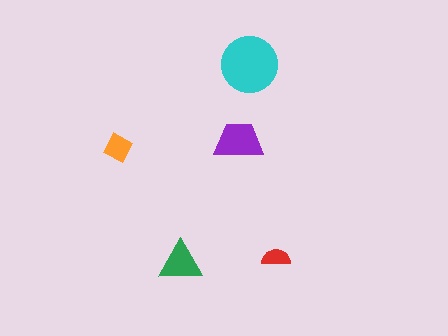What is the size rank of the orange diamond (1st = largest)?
4th.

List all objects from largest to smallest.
The cyan circle, the purple trapezoid, the green triangle, the orange diamond, the red semicircle.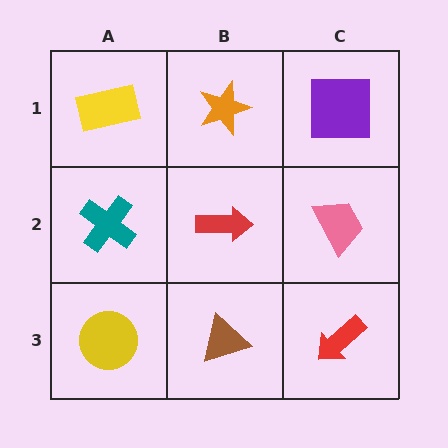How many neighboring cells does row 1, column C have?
2.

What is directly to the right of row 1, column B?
A purple square.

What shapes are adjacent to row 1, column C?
A pink trapezoid (row 2, column C), an orange star (row 1, column B).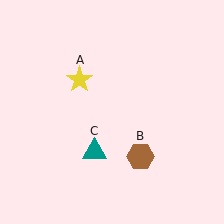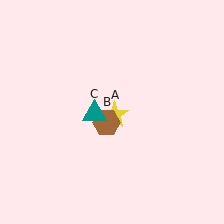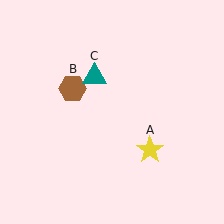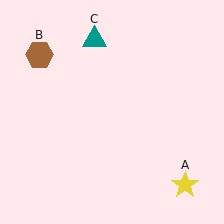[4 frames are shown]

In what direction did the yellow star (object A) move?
The yellow star (object A) moved down and to the right.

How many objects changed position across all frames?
3 objects changed position: yellow star (object A), brown hexagon (object B), teal triangle (object C).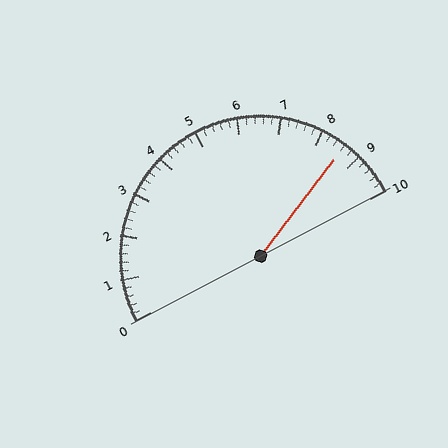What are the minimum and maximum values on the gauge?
The gauge ranges from 0 to 10.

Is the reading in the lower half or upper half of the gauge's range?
The reading is in the upper half of the range (0 to 10).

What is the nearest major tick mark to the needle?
The nearest major tick mark is 9.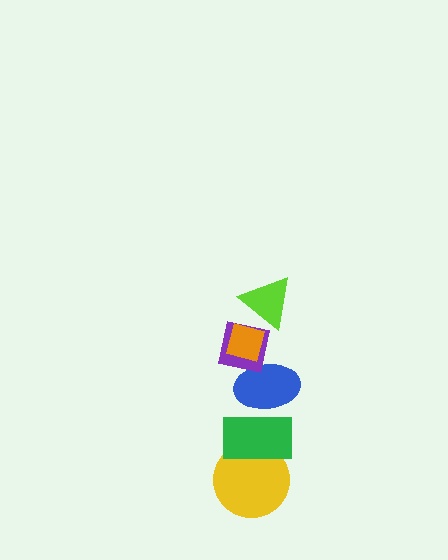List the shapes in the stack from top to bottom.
From top to bottom: the orange square, the lime triangle, the purple square, the blue ellipse, the green rectangle, the yellow circle.